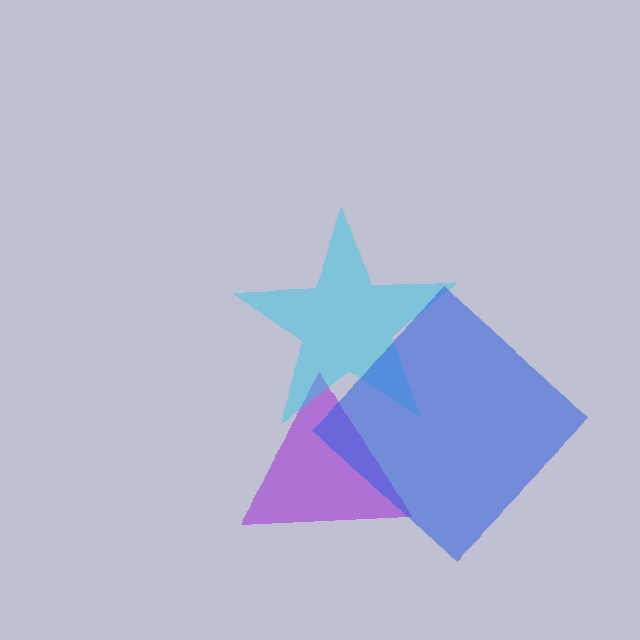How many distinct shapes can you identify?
There are 3 distinct shapes: a purple triangle, a cyan star, a blue diamond.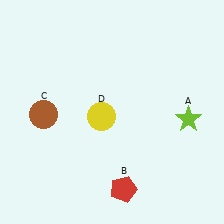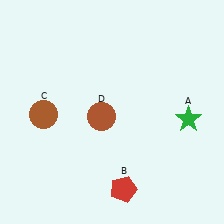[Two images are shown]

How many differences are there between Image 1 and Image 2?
There are 2 differences between the two images.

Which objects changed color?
A changed from lime to green. D changed from yellow to brown.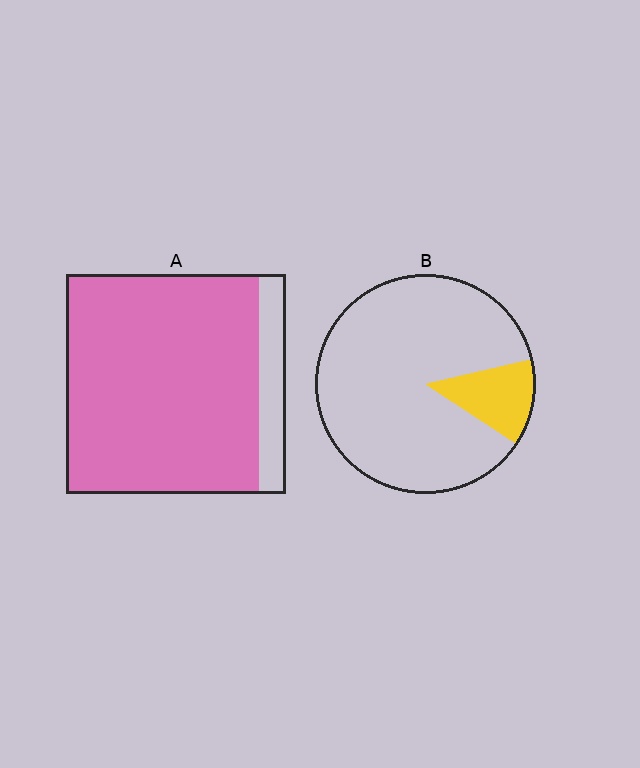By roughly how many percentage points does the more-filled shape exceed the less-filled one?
By roughly 75 percentage points (A over B).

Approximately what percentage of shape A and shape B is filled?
A is approximately 90% and B is approximately 15%.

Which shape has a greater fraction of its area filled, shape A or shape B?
Shape A.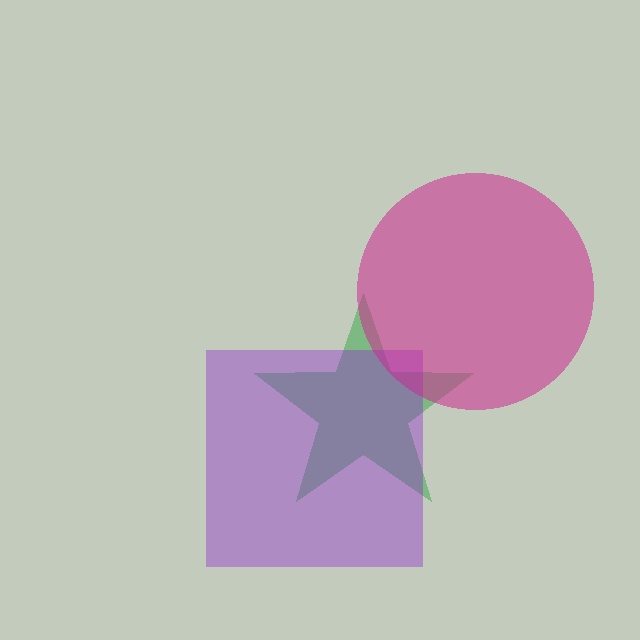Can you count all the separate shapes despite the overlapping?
Yes, there are 3 separate shapes.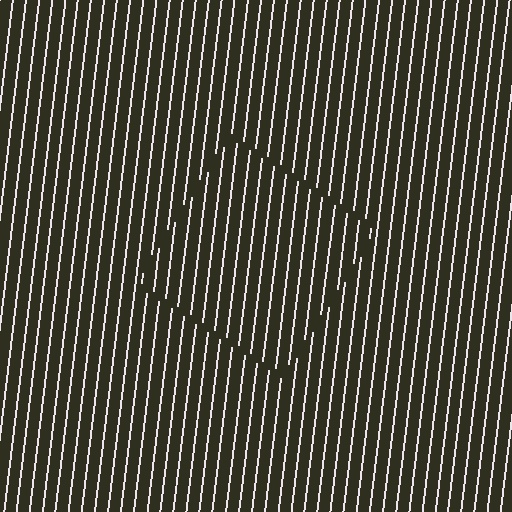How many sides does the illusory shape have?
4 sides — the line-ends trace a square.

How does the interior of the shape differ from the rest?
The interior of the shape contains the same grating, shifted by half a period — the contour is defined by the phase discontinuity where line-ends from the inner and outer gratings abut.